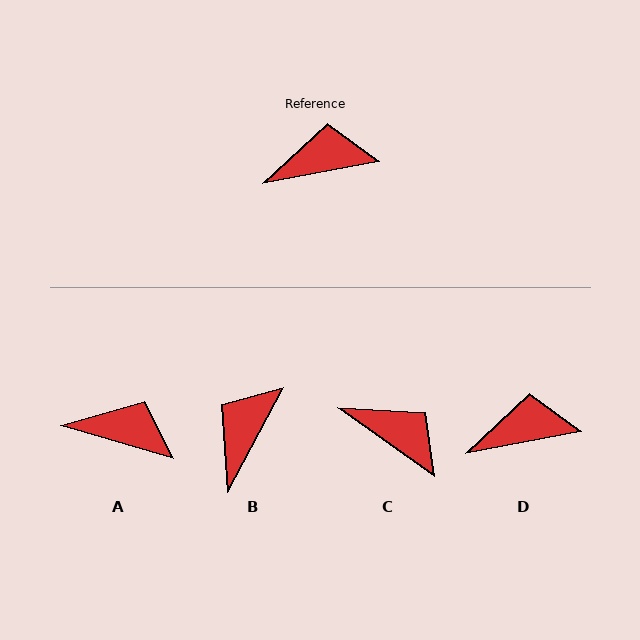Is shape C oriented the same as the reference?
No, it is off by about 46 degrees.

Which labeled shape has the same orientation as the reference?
D.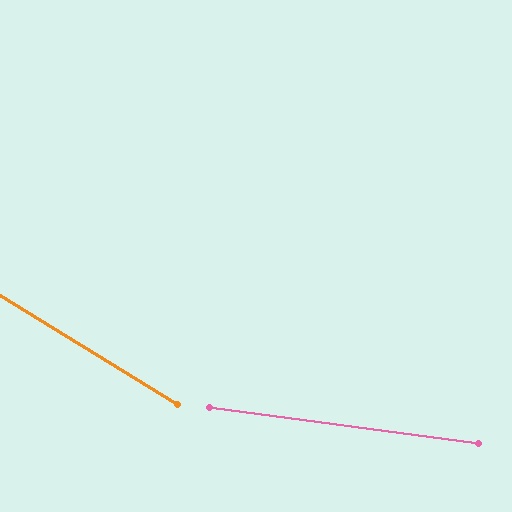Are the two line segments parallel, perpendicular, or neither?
Neither parallel nor perpendicular — they differ by about 24°.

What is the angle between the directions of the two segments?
Approximately 24 degrees.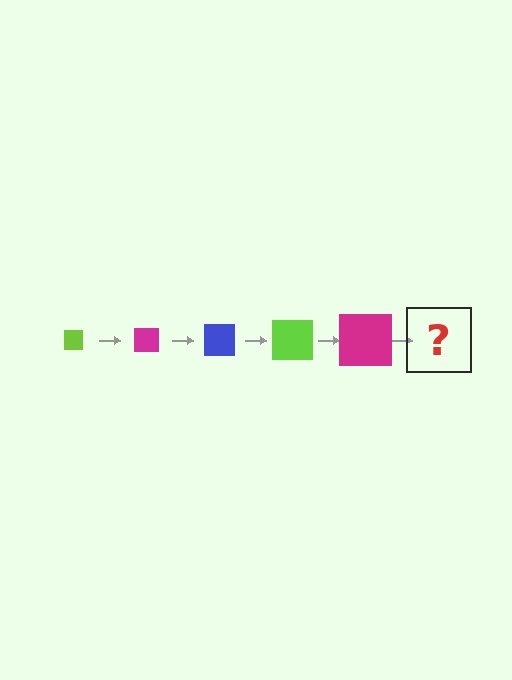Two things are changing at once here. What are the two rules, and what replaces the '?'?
The two rules are that the square grows larger each step and the color cycles through lime, magenta, and blue. The '?' should be a blue square, larger than the previous one.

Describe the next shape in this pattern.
It should be a blue square, larger than the previous one.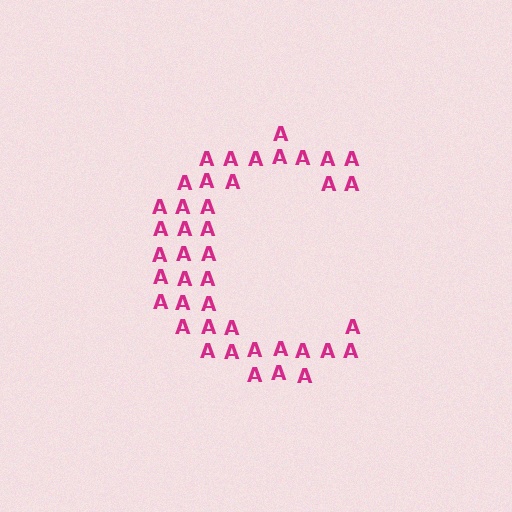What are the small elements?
The small elements are letter A's.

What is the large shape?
The large shape is the letter C.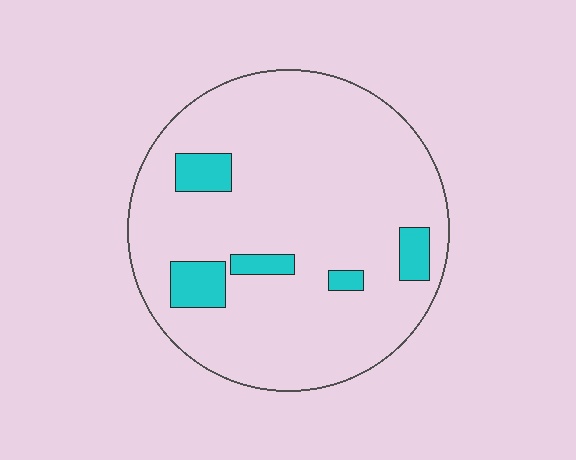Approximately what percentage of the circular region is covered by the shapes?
Approximately 10%.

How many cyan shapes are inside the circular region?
5.